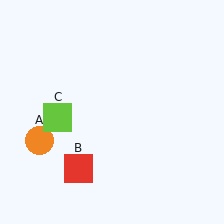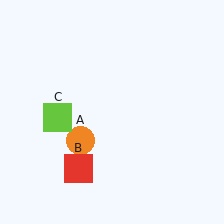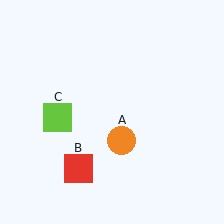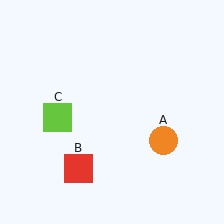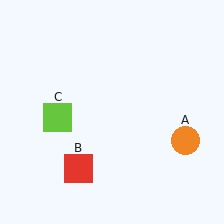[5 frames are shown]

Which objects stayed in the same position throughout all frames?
Red square (object B) and lime square (object C) remained stationary.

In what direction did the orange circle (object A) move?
The orange circle (object A) moved right.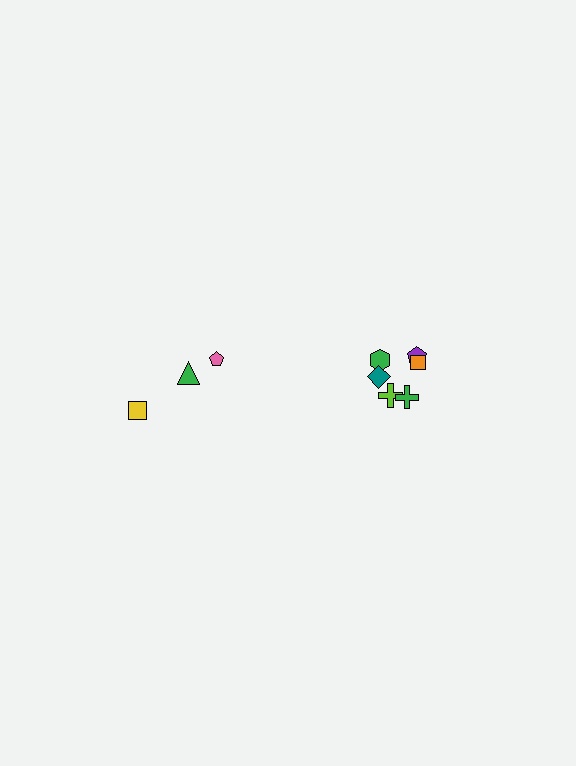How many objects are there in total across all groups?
There are 9 objects.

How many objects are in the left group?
There are 3 objects.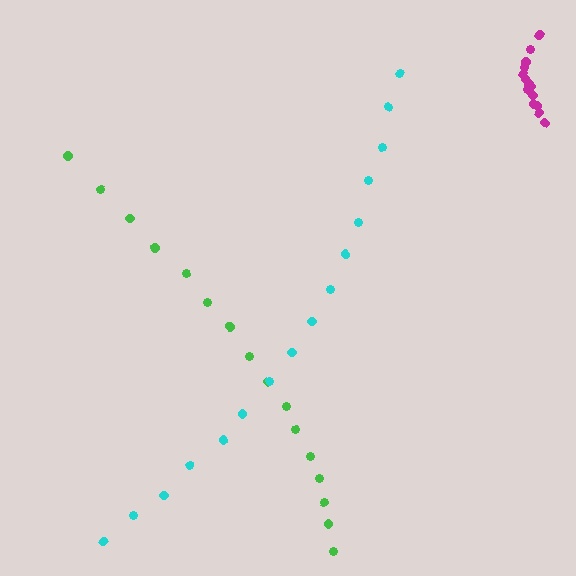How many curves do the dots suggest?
There are 3 distinct paths.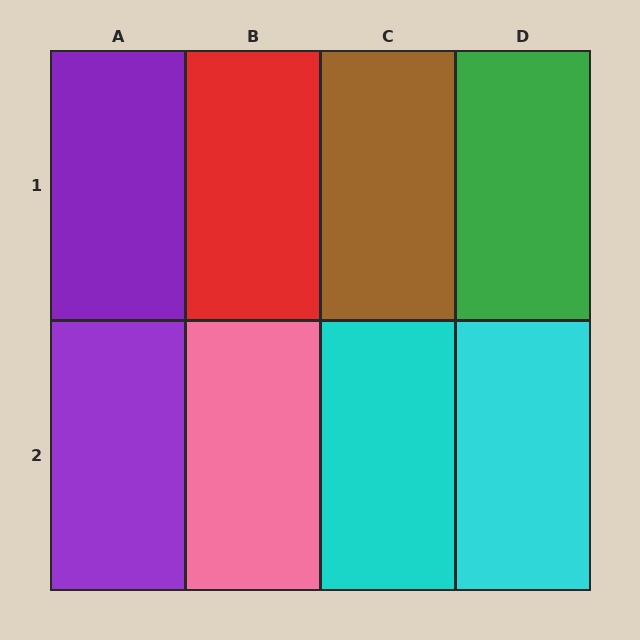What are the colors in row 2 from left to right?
Purple, pink, cyan, cyan.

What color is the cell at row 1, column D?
Green.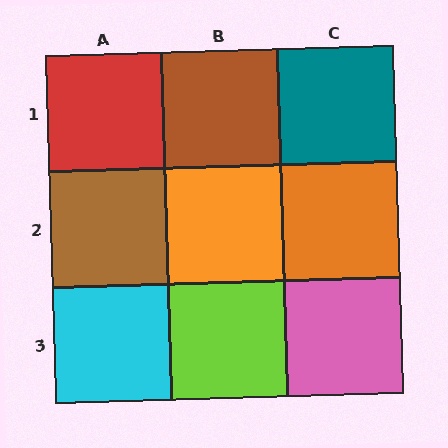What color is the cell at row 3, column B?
Lime.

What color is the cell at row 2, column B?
Orange.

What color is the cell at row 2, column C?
Orange.